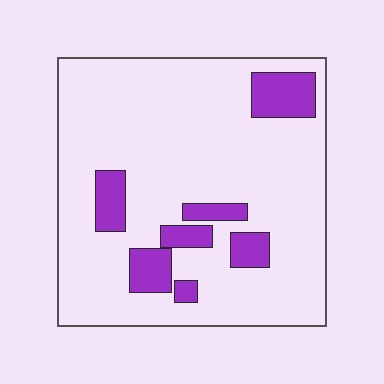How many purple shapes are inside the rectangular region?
7.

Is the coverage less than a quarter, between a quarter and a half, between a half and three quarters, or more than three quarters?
Less than a quarter.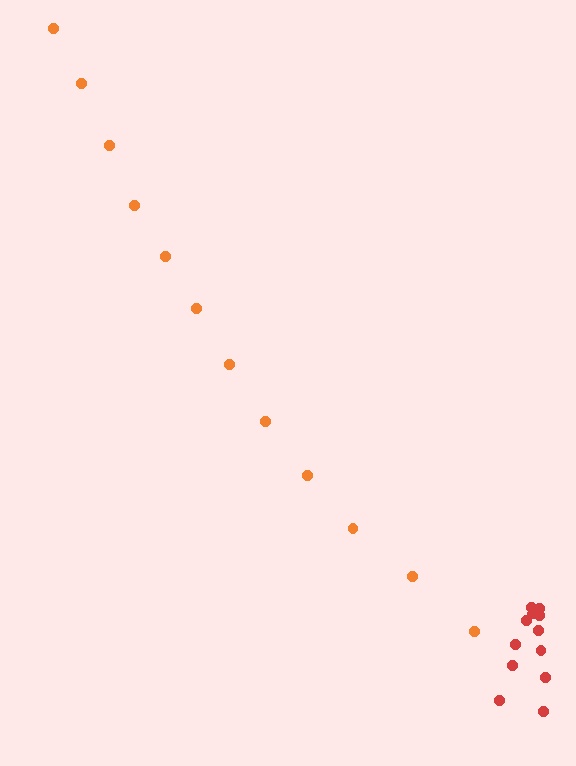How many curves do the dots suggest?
There are 2 distinct paths.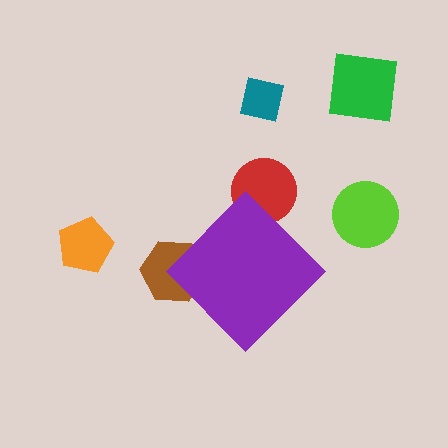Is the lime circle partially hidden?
No, the lime circle is fully visible.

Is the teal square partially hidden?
No, the teal square is fully visible.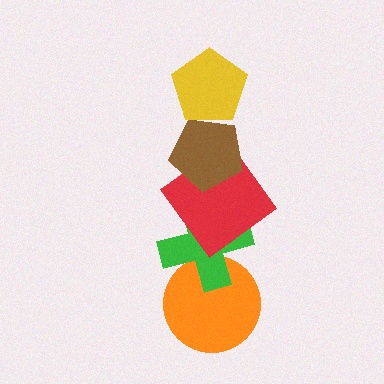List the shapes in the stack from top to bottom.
From top to bottom: the yellow pentagon, the brown pentagon, the red diamond, the green cross, the orange circle.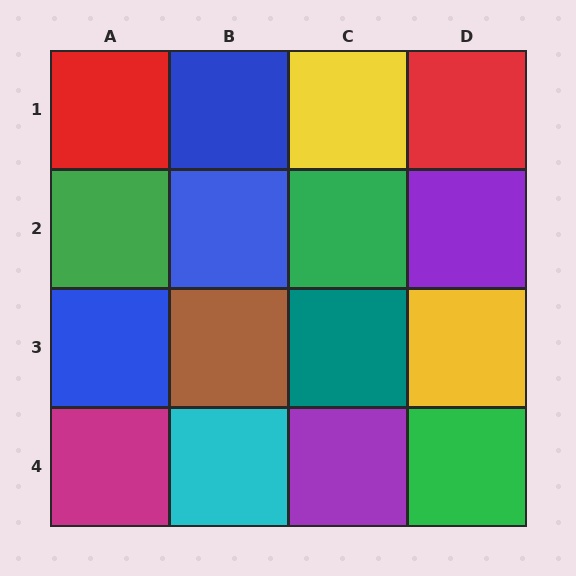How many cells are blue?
3 cells are blue.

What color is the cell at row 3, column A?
Blue.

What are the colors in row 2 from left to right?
Green, blue, green, purple.